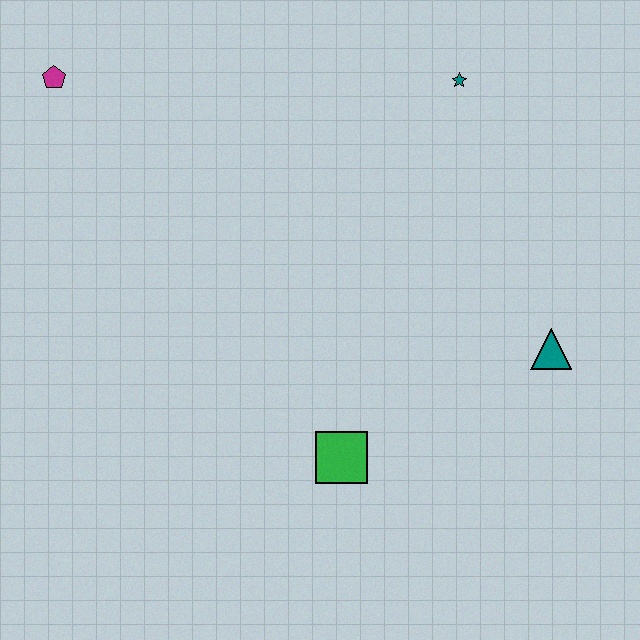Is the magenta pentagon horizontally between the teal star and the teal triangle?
No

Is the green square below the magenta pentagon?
Yes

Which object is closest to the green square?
The teal triangle is closest to the green square.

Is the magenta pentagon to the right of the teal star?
No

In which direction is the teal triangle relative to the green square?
The teal triangle is to the right of the green square.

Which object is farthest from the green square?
The magenta pentagon is farthest from the green square.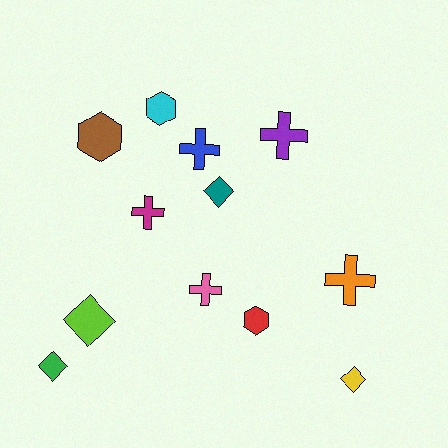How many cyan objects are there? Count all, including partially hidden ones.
There is 1 cyan object.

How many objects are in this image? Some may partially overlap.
There are 12 objects.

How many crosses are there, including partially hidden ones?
There are 5 crosses.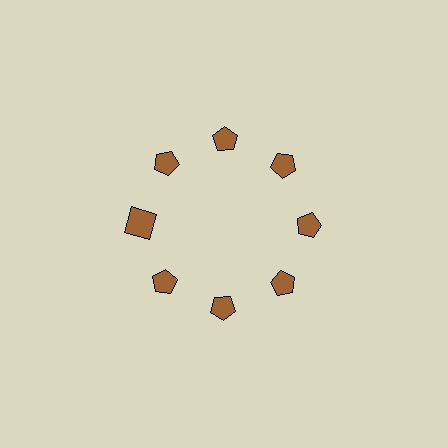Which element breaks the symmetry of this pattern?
The brown square at roughly the 9 o'clock position breaks the symmetry. All other shapes are brown pentagons.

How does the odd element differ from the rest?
It has a different shape: square instead of pentagon.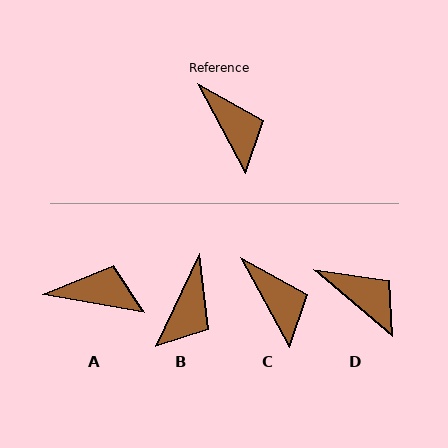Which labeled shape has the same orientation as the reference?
C.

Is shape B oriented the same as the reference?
No, it is off by about 54 degrees.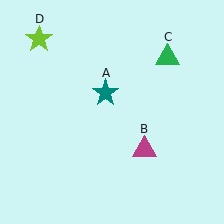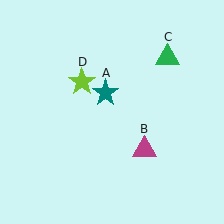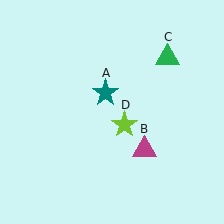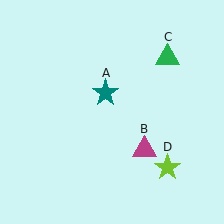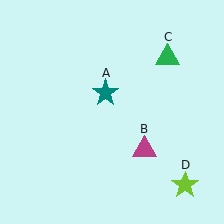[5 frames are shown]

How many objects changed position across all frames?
1 object changed position: lime star (object D).